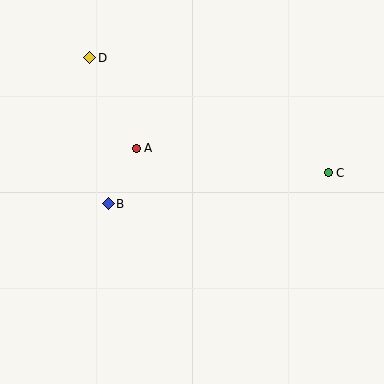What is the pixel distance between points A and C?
The distance between A and C is 194 pixels.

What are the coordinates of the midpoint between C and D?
The midpoint between C and D is at (209, 115).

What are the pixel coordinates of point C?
Point C is at (328, 173).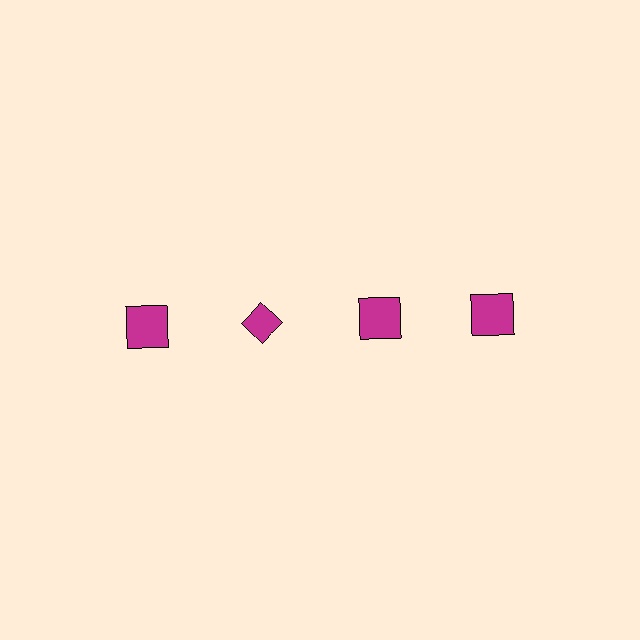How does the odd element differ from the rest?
It has a different shape: diamond instead of square.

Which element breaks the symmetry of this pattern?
The magenta diamond in the top row, second from left column breaks the symmetry. All other shapes are magenta squares.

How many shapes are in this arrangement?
There are 4 shapes arranged in a grid pattern.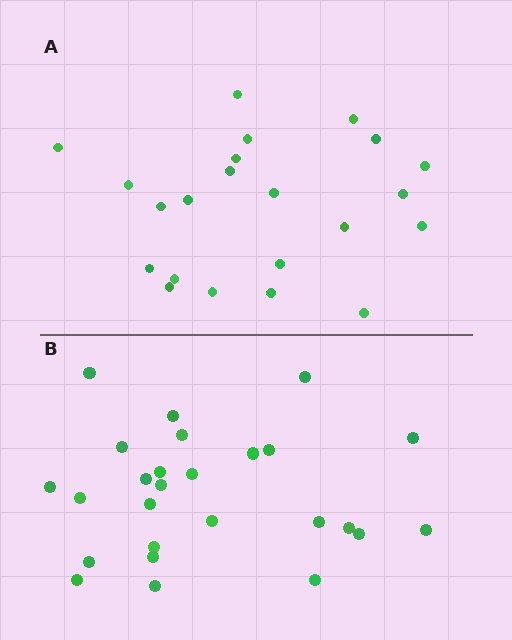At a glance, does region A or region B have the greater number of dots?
Region B (the bottom region) has more dots.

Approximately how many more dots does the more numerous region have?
Region B has about 4 more dots than region A.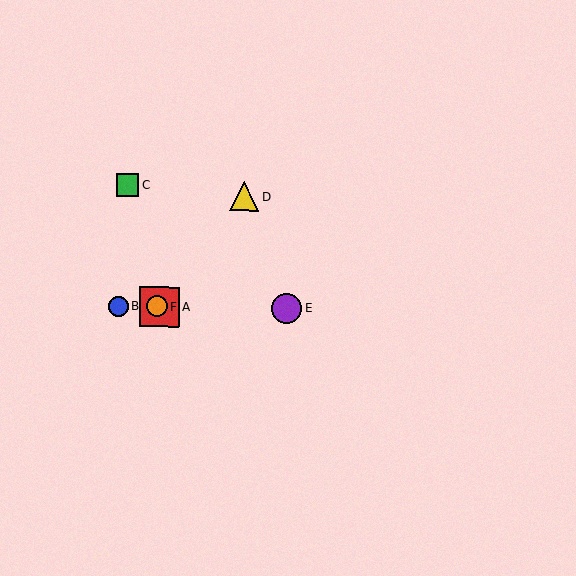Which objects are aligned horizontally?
Objects A, B, E, F are aligned horizontally.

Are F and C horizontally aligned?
No, F is at y≈307 and C is at y≈185.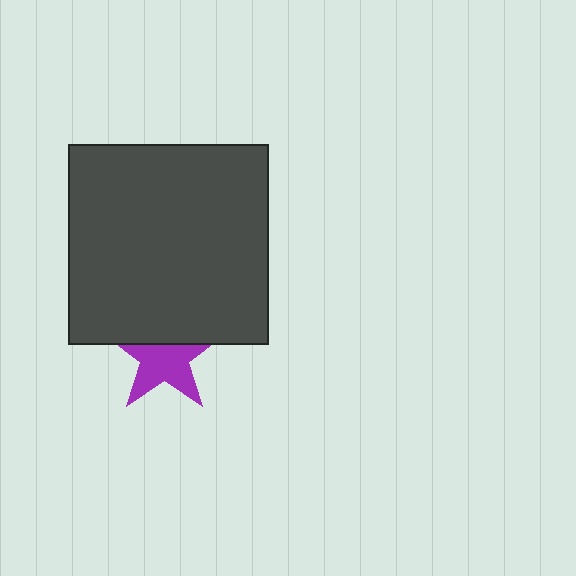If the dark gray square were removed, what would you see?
You would see the complete purple star.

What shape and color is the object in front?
The object in front is a dark gray square.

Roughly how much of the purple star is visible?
About half of it is visible (roughly 60%).